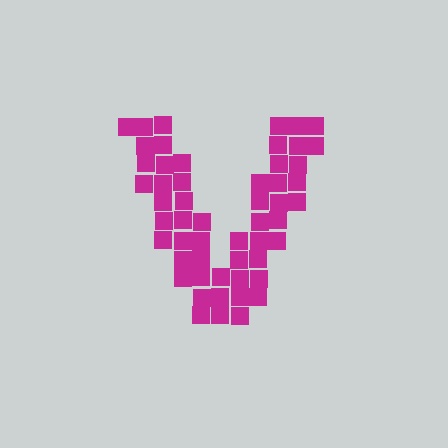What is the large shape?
The large shape is the letter V.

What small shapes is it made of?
It is made of small squares.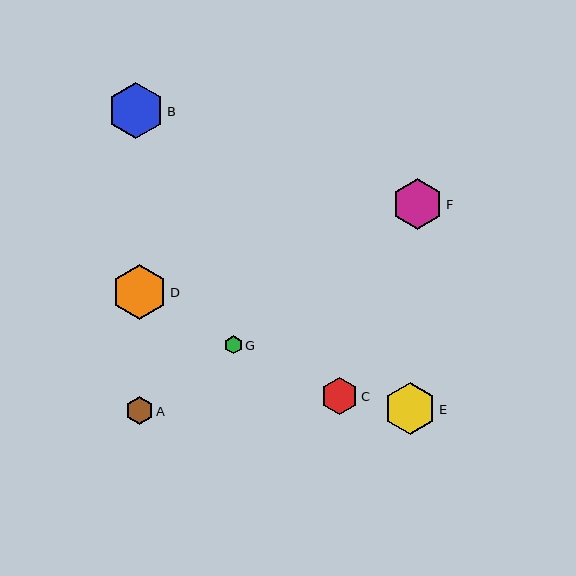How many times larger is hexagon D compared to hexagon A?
Hexagon D is approximately 2.0 times the size of hexagon A.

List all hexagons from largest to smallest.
From largest to smallest: B, D, E, F, C, A, G.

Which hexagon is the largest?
Hexagon B is the largest with a size of approximately 57 pixels.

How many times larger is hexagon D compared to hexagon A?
Hexagon D is approximately 2.0 times the size of hexagon A.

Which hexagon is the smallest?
Hexagon G is the smallest with a size of approximately 18 pixels.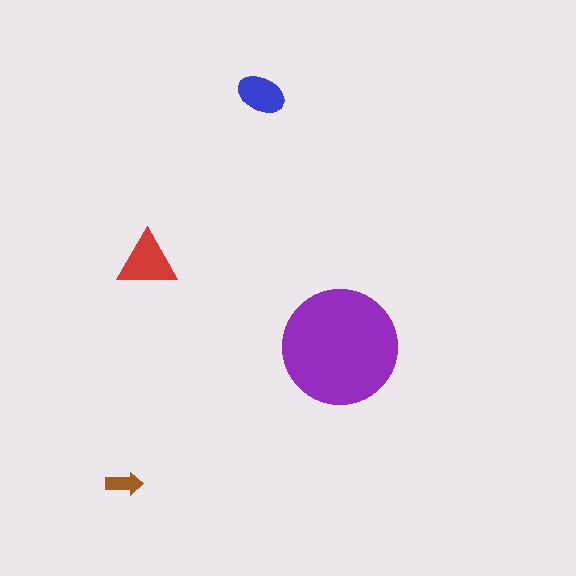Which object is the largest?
The purple circle.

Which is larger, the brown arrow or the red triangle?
The red triangle.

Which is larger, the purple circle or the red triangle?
The purple circle.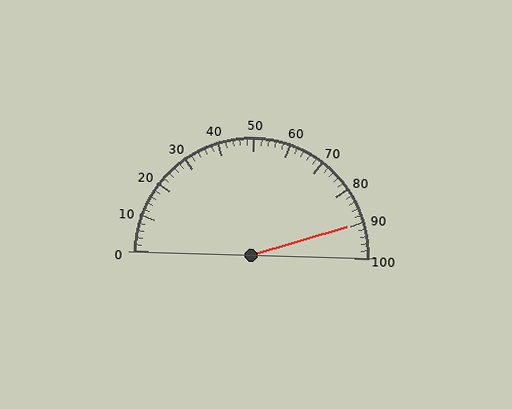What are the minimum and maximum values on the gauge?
The gauge ranges from 0 to 100.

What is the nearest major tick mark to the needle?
The nearest major tick mark is 90.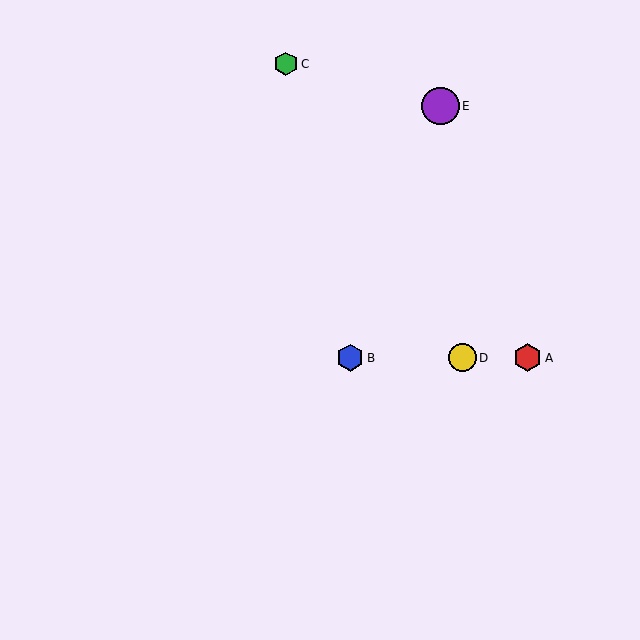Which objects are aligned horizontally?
Objects A, B, D are aligned horizontally.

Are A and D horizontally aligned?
Yes, both are at y≈358.